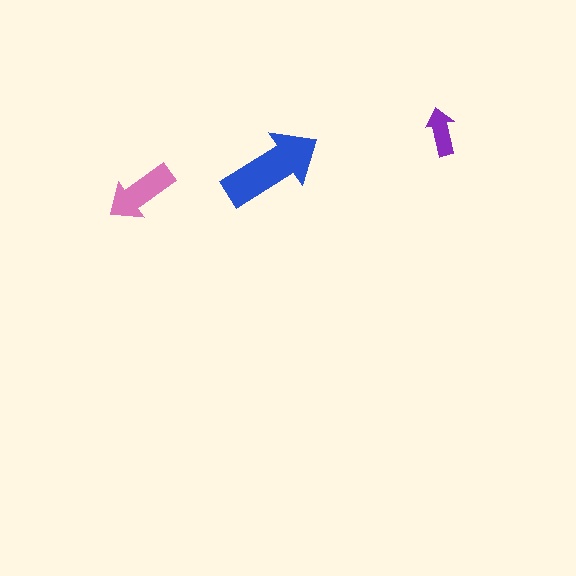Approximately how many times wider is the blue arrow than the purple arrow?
About 2 times wider.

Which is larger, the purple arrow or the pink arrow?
The pink one.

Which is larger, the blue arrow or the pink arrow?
The blue one.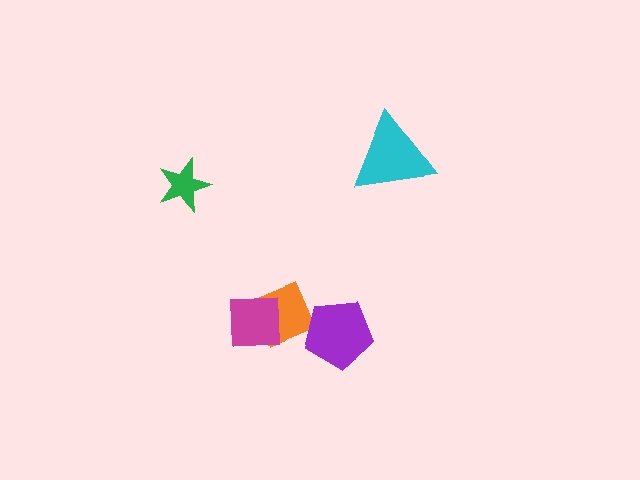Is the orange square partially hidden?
Yes, it is partially covered by another shape.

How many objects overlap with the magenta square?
1 object overlaps with the magenta square.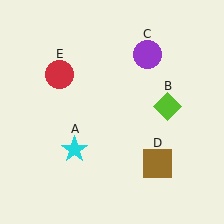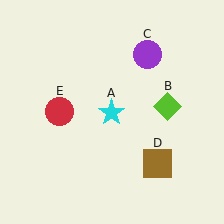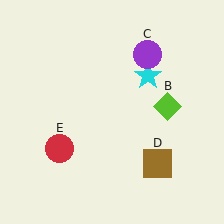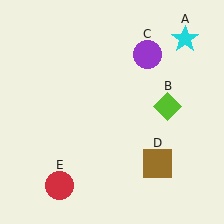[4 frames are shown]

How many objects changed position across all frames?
2 objects changed position: cyan star (object A), red circle (object E).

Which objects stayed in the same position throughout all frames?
Lime diamond (object B) and purple circle (object C) and brown square (object D) remained stationary.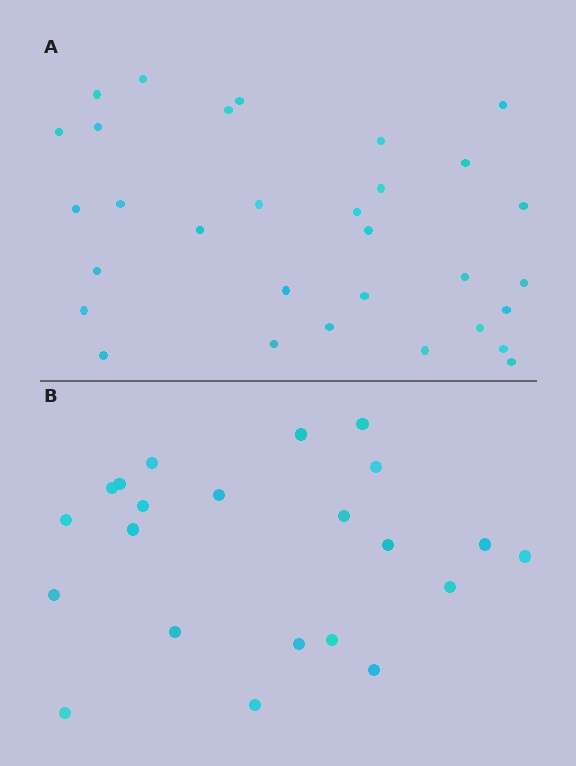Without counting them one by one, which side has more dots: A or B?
Region A (the top region) has more dots.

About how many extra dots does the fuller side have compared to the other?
Region A has roughly 8 or so more dots than region B.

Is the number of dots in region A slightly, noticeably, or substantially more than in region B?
Region A has noticeably more, but not dramatically so. The ratio is roughly 1.4 to 1.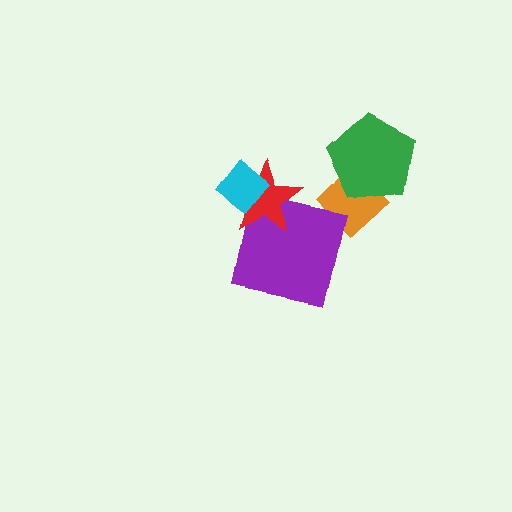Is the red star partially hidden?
Yes, it is partially covered by another shape.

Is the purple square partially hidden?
Yes, it is partially covered by another shape.